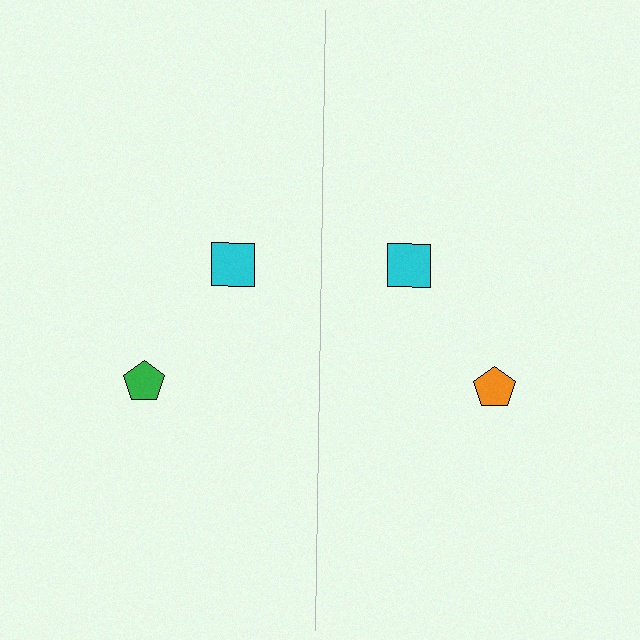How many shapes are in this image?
There are 4 shapes in this image.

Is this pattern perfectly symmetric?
No, the pattern is not perfectly symmetric. The orange pentagon on the right side breaks the symmetry — its mirror counterpart is green.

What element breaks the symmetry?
The orange pentagon on the right side breaks the symmetry — its mirror counterpart is green.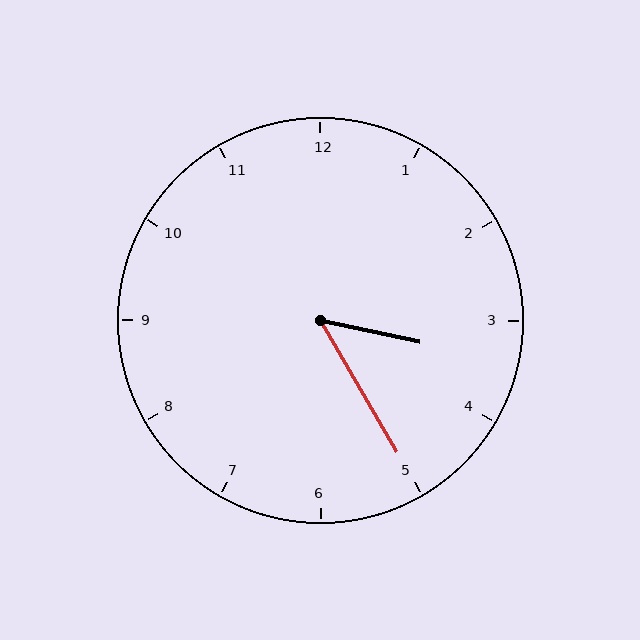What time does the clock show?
3:25.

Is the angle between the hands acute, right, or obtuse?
It is acute.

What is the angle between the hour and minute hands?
Approximately 48 degrees.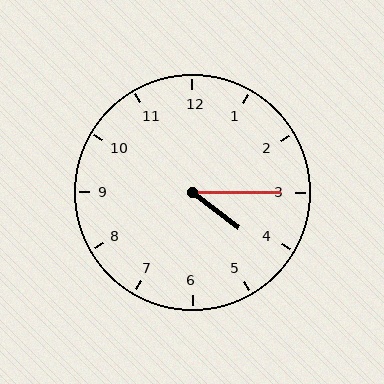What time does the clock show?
4:15.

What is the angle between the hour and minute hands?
Approximately 38 degrees.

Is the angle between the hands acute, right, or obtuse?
It is acute.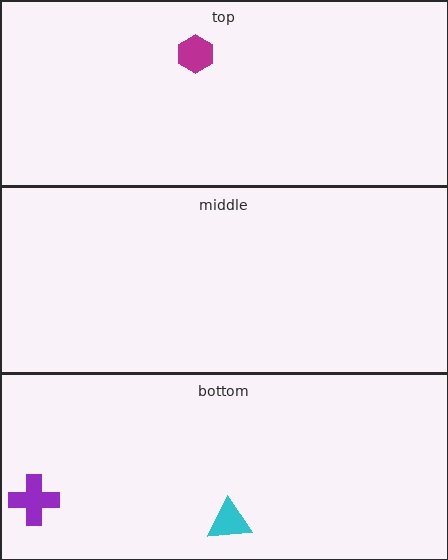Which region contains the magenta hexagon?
The top region.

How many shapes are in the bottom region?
2.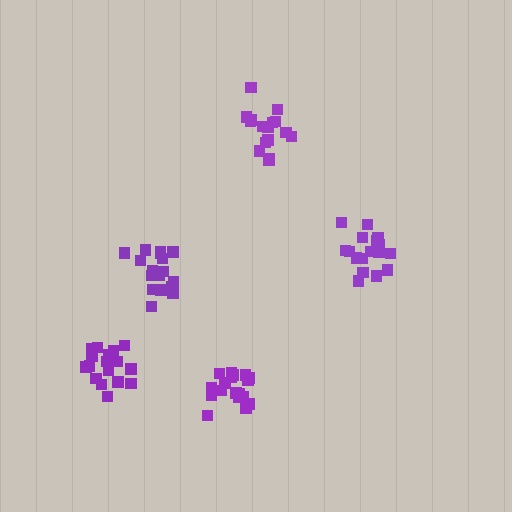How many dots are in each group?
Group 1: 17 dots, Group 2: 16 dots, Group 3: 19 dots, Group 4: 18 dots, Group 5: 17 dots (87 total).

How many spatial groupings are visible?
There are 5 spatial groupings.